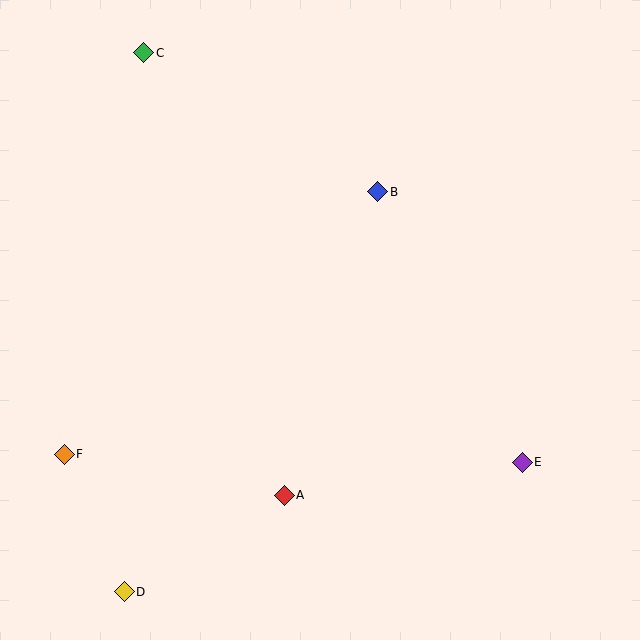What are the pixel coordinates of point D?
Point D is at (124, 592).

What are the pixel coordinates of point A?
Point A is at (284, 495).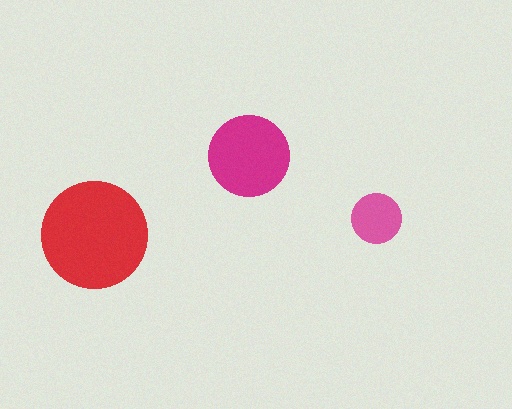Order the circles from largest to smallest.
the red one, the magenta one, the pink one.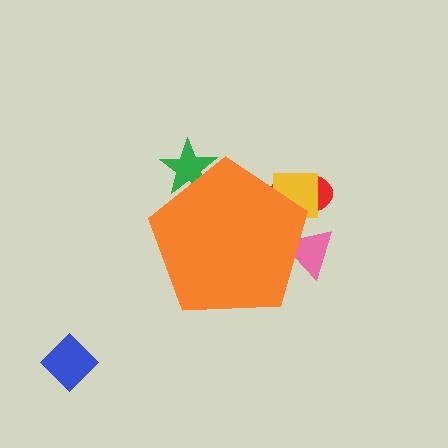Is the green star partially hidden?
Yes, the green star is partially hidden behind the orange pentagon.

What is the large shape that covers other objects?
An orange pentagon.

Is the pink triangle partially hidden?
Yes, the pink triangle is partially hidden behind the orange pentagon.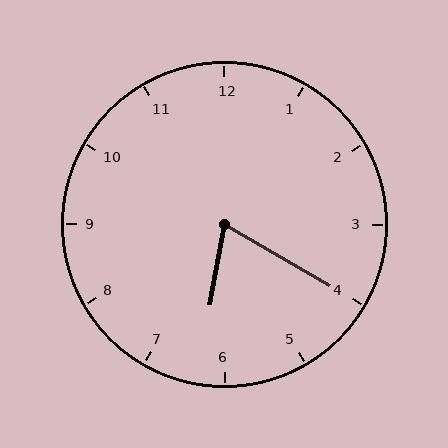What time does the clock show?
6:20.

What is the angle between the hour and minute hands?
Approximately 70 degrees.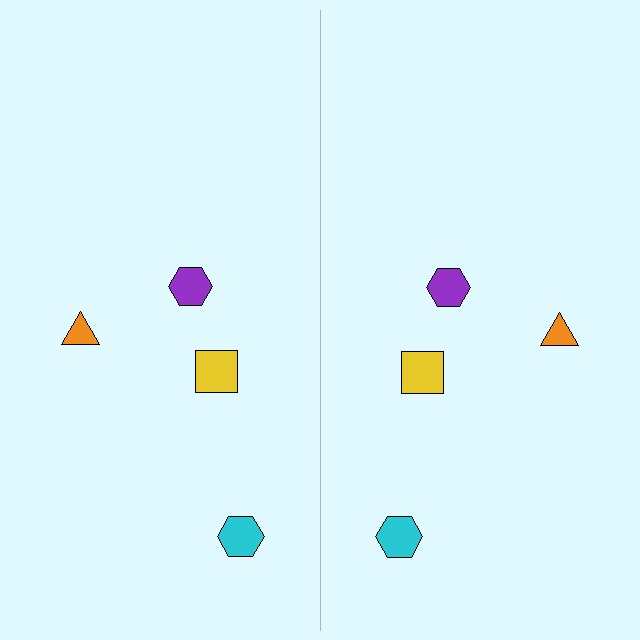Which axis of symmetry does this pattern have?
The pattern has a vertical axis of symmetry running through the center of the image.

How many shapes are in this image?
There are 8 shapes in this image.